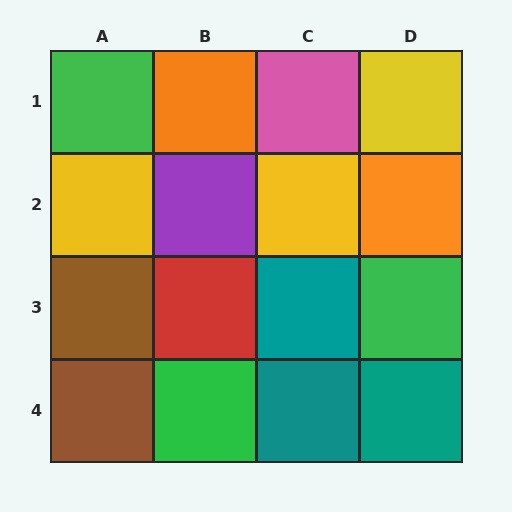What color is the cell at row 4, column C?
Teal.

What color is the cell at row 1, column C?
Pink.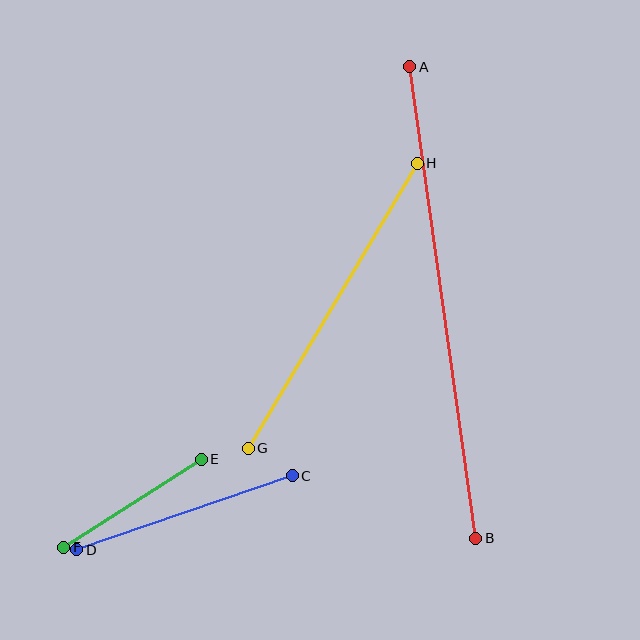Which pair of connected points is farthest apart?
Points A and B are farthest apart.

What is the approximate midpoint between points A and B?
The midpoint is at approximately (443, 303) pixels.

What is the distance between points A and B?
The distance is approximately 476 pixels.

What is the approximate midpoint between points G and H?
The midpoint is at approximately (333, 306) pixels.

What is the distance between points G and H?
The distance is approximately 331 pixels.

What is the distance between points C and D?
The distance is approximately 228 pixels.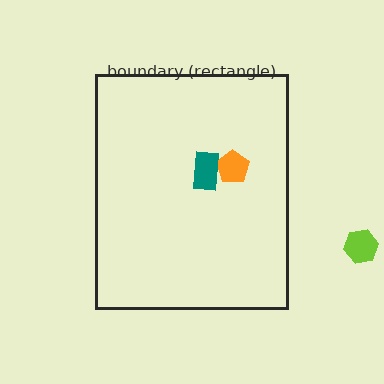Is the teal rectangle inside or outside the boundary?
Inside.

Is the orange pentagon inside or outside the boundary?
Inside.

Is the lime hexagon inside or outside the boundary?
Outside.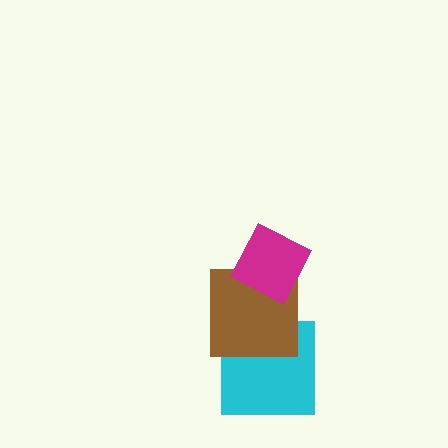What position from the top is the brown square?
The brown square is 2nd from the top.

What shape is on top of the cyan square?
The brown square is on top of the cyan square.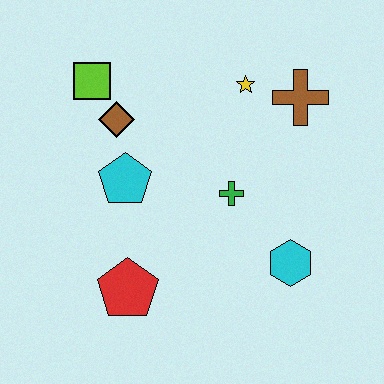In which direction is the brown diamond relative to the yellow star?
The brown diamond is to the left of the yellow star.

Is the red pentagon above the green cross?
No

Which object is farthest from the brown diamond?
The cyan hexagon is farthest from the brown diamond.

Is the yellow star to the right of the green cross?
Yes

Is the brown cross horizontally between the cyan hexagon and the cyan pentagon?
No